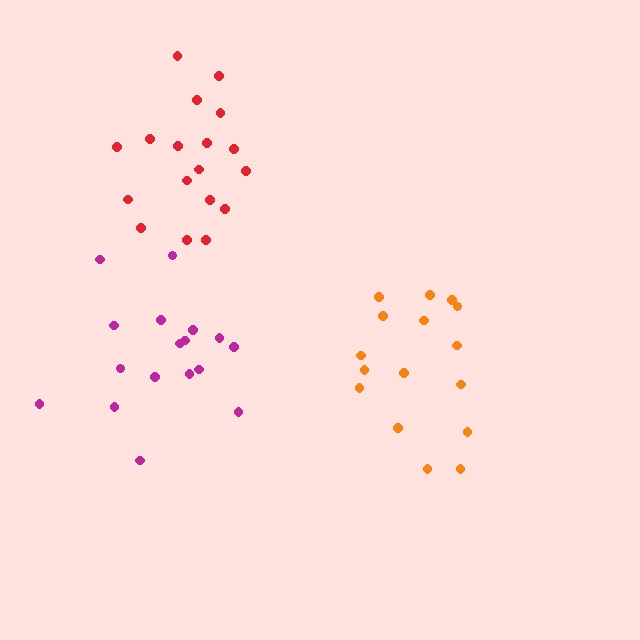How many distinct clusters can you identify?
There are 3 distinct clusters.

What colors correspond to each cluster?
The clusters are colored: magenta, red, orange.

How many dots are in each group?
Group 1: 17 dots, Group 2: 18 dots, Group 3: 16 dots (51 total).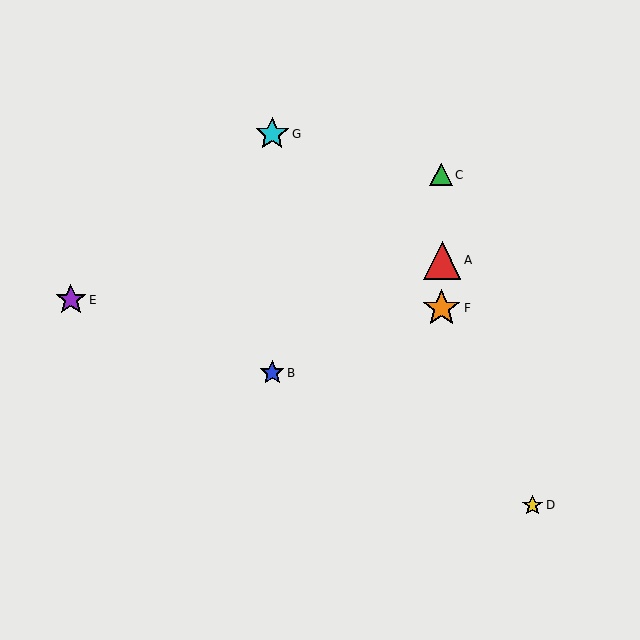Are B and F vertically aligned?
No, B is at x≈272 and F is at x≈442.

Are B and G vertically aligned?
Yes, both are at x≈272.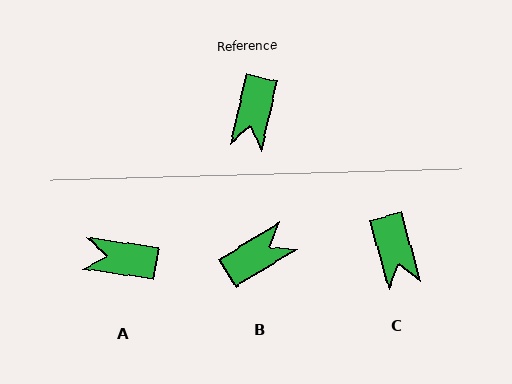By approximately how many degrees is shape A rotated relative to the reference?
Approximately 85 degrees clockwise.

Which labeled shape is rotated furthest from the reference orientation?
B, about 135 degrees away.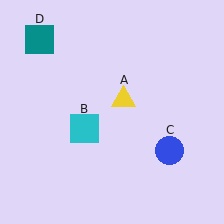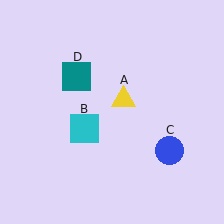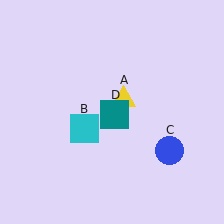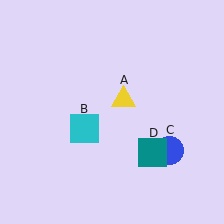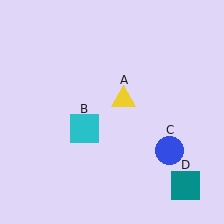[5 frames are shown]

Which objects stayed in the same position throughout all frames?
Yellow triangle (object A) and cyan square (object B) and blue circle (object C) remained stationary.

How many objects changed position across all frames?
1 object changed position: teal square (object D).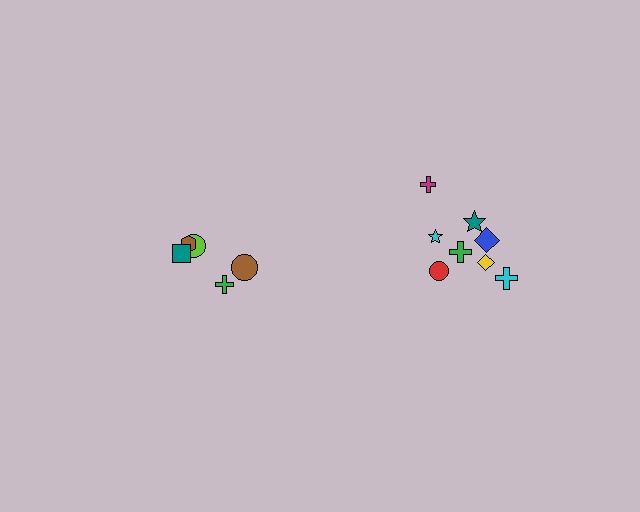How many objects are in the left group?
There are 5 objects.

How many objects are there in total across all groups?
There are 13 objects.